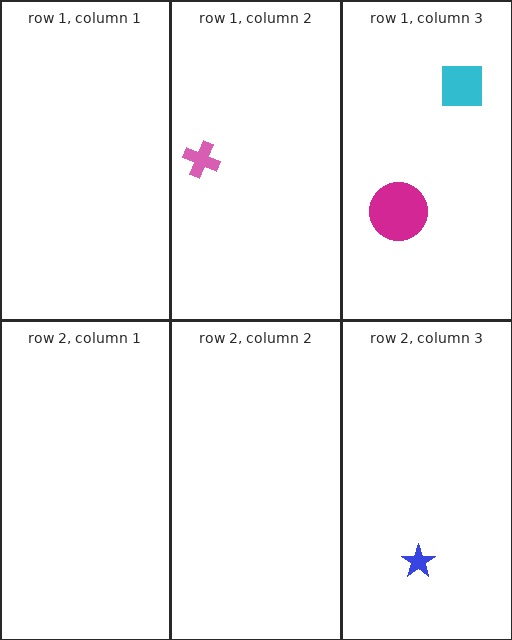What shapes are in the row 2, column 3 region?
The blue star.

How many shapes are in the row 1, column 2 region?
1.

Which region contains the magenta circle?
The row 1, column 3 region.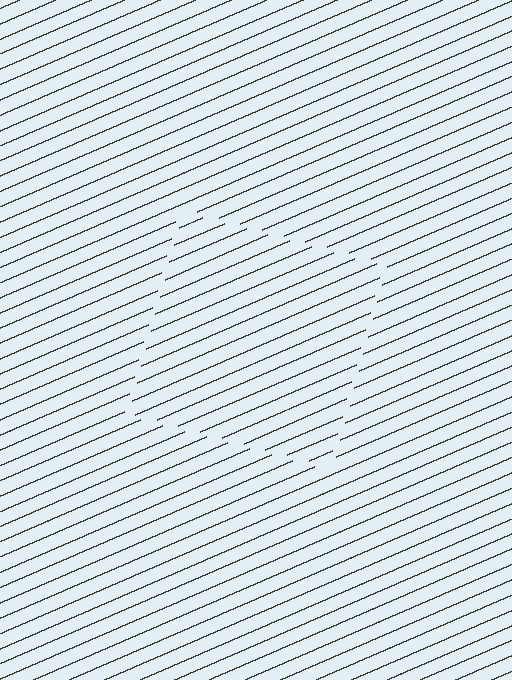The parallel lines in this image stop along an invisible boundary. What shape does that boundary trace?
An illusory square. The interior of the shape contains the same grating, shifted by half a period — the contour is defined by the phase discontinuity where line-ends from the inner and outer gratings abut.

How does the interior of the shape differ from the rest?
The interior of the shape contains the same grating, shifted by half a period — the contour is defined by the phase discontinuity where line-ends from the inner and outer gratings abut.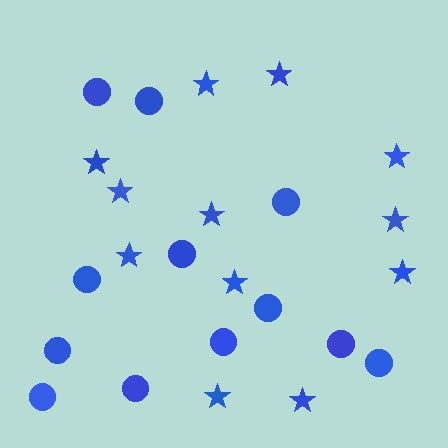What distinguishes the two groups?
There are 2 groups: one group of stars (12) and one group of circles (12).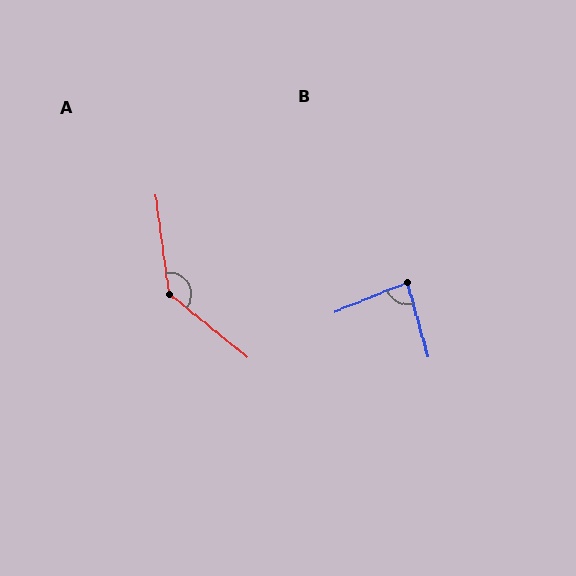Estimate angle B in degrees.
Approximately 84 degrees.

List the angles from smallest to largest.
B (84°), A (137°).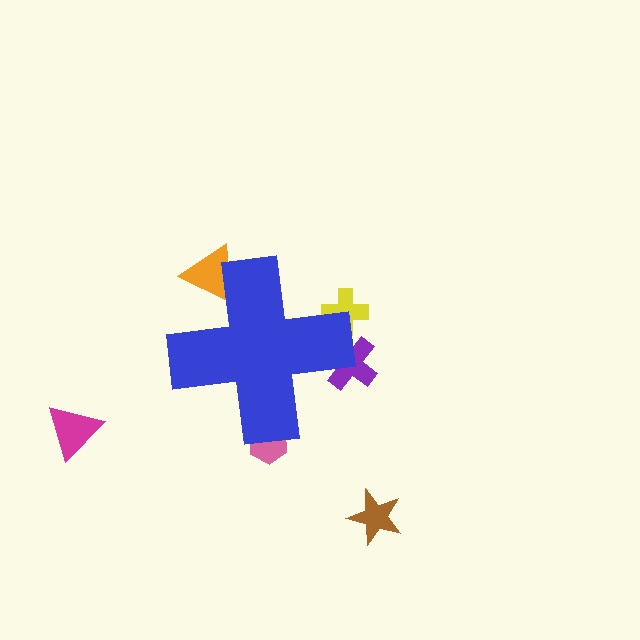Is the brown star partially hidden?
No, the brown star is fully visible.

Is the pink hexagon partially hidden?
Yes, the pink hexagon is partially hidden behind the blue cross.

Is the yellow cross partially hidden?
Yes, the yellow cross is partially hidden behind the blue cross.